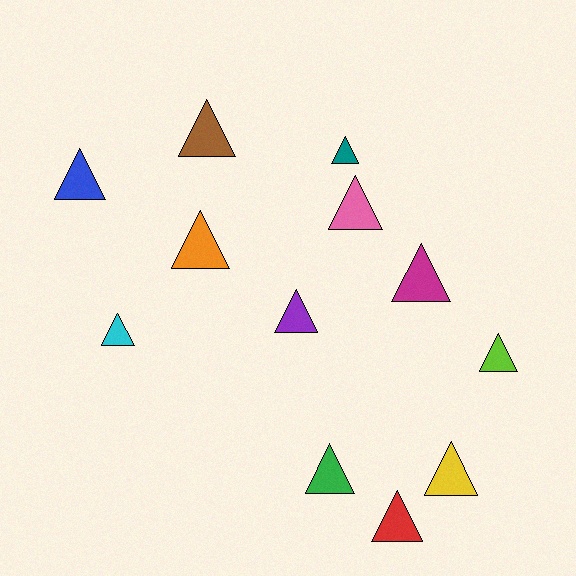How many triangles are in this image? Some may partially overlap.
There are 12 triangles.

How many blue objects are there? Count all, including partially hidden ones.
There is 1 blue object.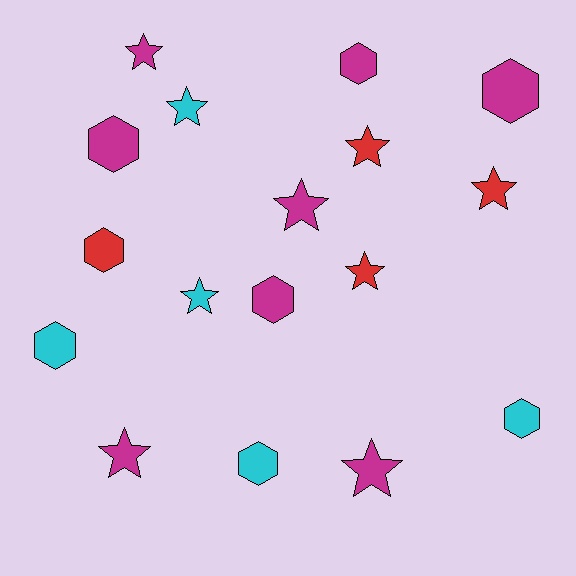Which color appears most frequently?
Magenta, with 8 objects.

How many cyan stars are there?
There are 2 cyan stars.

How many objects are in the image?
There are 17 objects.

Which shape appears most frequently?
Star, with 9 objects.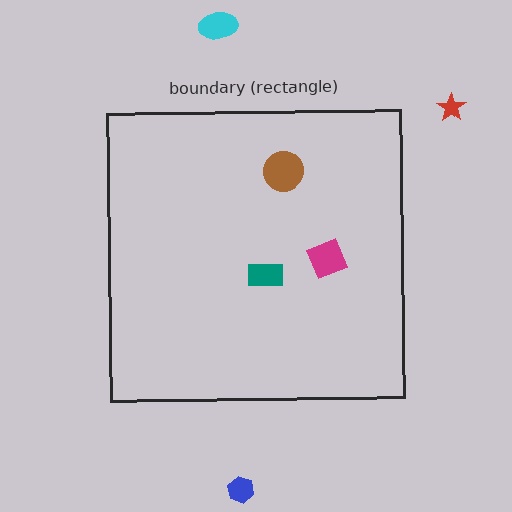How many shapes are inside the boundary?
3 inside, 3 outside.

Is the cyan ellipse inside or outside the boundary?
Outside.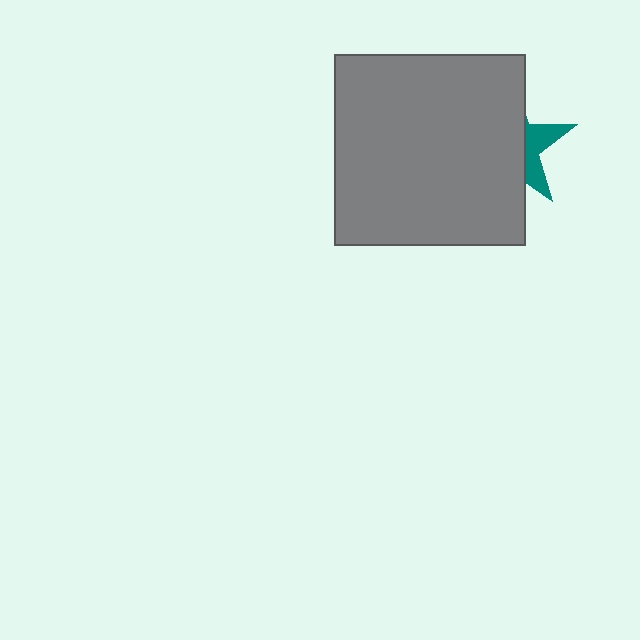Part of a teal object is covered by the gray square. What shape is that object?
It is a star.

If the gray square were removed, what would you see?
You would see the complete teal star.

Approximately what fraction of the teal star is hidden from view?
Roughly 70% of the teal star is hidden behind the gray square.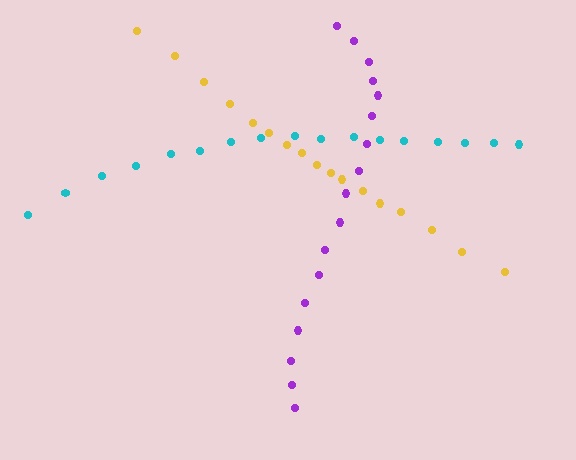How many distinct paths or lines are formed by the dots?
There are 3 distinct paths.